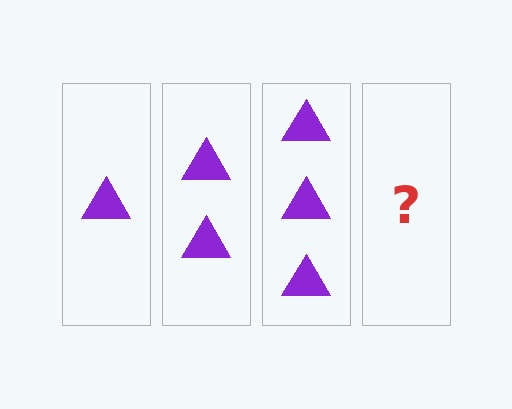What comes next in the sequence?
The next element should be 4 triangles.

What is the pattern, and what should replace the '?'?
The pattern is that each step adds one more triangle. The '?' should be 4 triangles.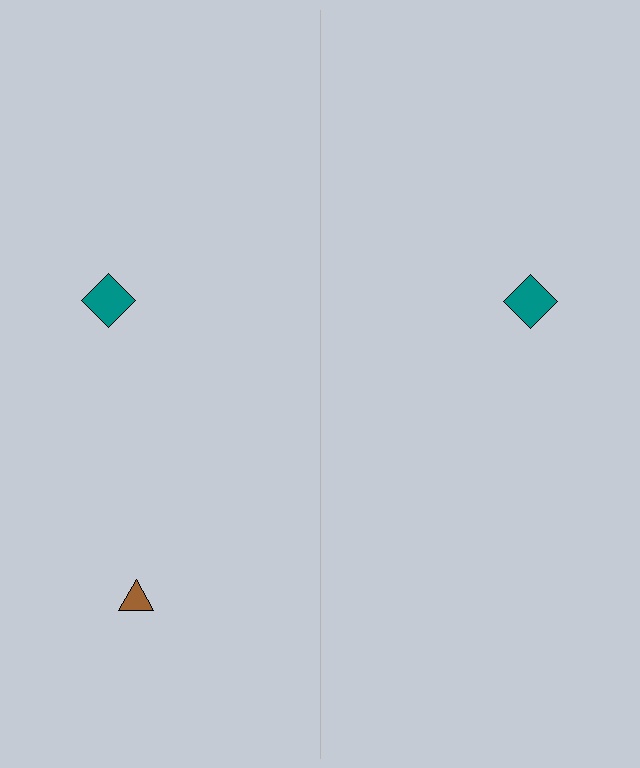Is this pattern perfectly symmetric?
No, the pattern is not perfectly symmetric. A brown triangle is missing from the right side.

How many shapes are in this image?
There are 3 shapes in this image.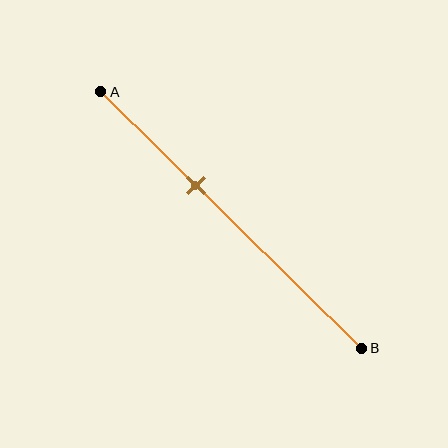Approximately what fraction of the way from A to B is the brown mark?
The brown mark is approximately 35% of the way from A to B.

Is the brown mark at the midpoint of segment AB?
No, the mark is at about 35% from A, not at the 50% midpoint.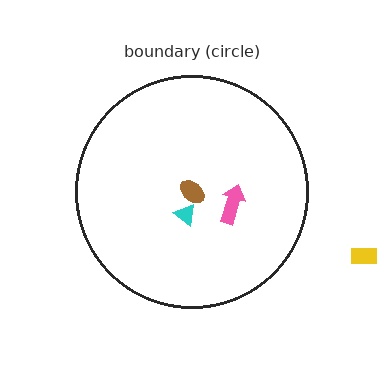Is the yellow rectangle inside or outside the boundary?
Outside.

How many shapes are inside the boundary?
3 inside, 1 outside.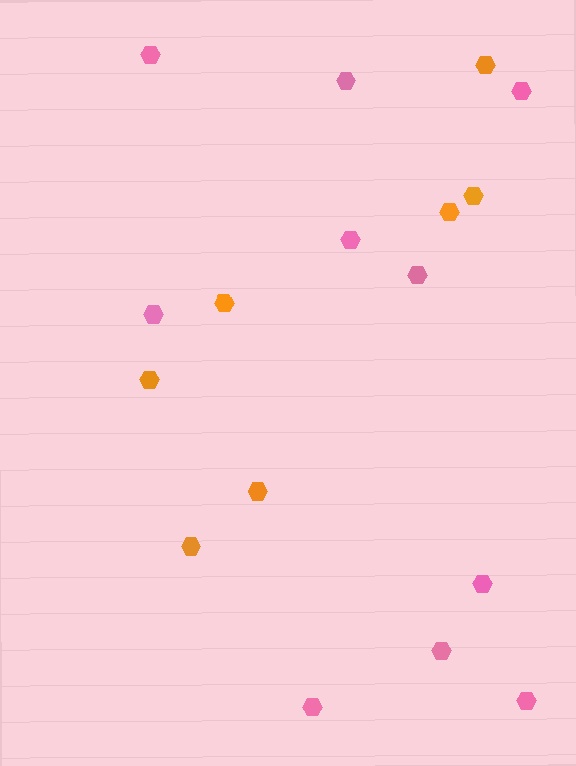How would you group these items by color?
There are 2 groups: one group of pink hexagons (10) and one group of orange hexagons (7).